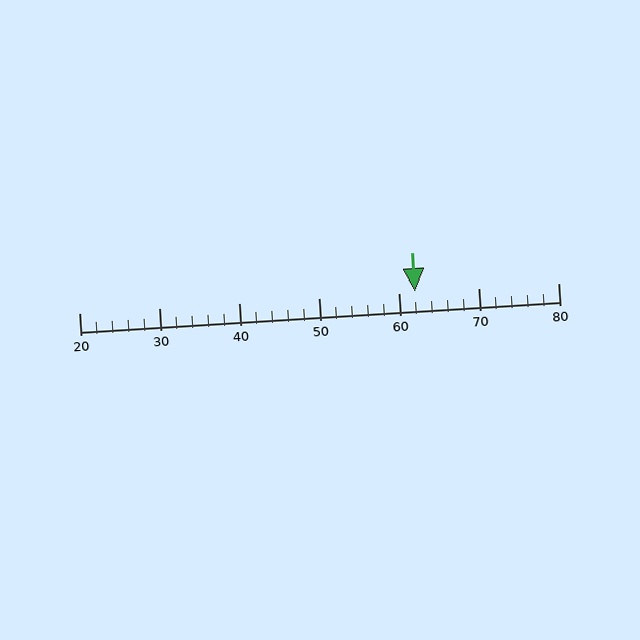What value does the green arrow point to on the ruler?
The green arrow points to approximately 62.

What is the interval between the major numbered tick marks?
The major tick marks are spaced 10 units apart.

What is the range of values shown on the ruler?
The ruler shows values from 20 to 80.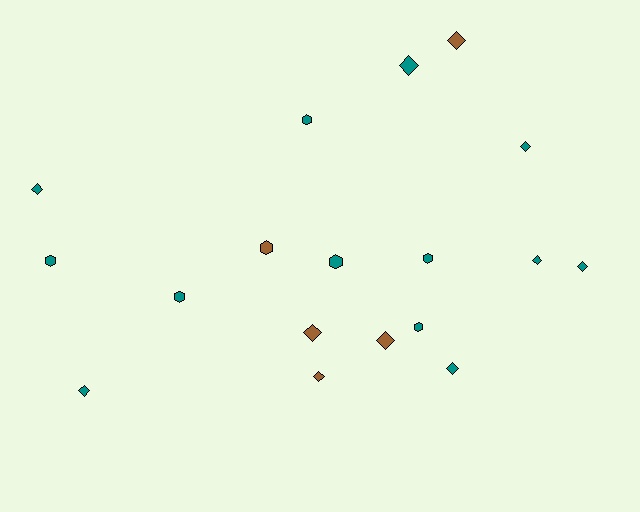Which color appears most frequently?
Teal, with 13 objects.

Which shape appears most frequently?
Diamond, with 11 objects.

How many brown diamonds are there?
There are 4 brown diamonds.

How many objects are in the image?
There are 18 objects.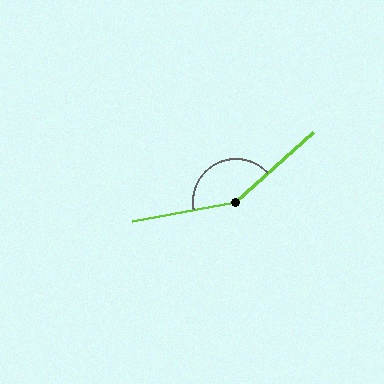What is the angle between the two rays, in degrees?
Approximately 148 degrees.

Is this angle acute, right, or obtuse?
It is obtuse.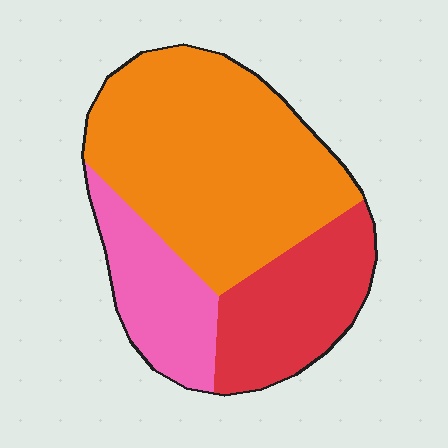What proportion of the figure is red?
Red covers 25% of the figure.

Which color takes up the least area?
Pink, at roughly 20%.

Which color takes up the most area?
Orange, at roughly 55%.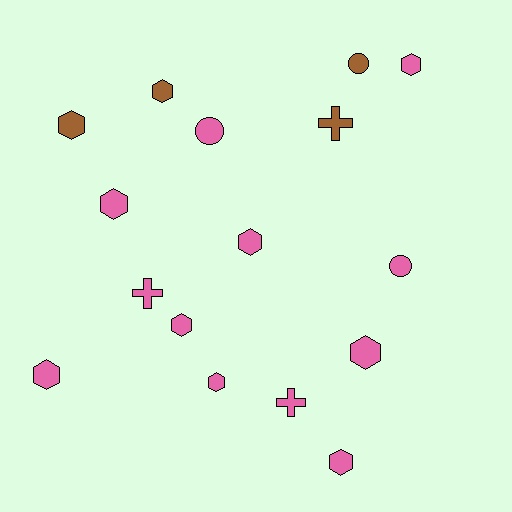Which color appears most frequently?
Pink, with 12 objects.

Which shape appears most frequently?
Hexagon, with 10 objects.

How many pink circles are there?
There are 2 pink circles.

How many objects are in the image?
There are 16 objects.